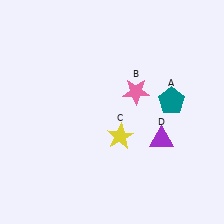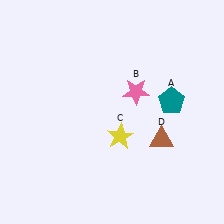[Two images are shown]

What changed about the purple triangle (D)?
In Image 1, D is purple. In Image 2, it changed to brown.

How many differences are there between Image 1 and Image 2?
There is 1 difference between the two images.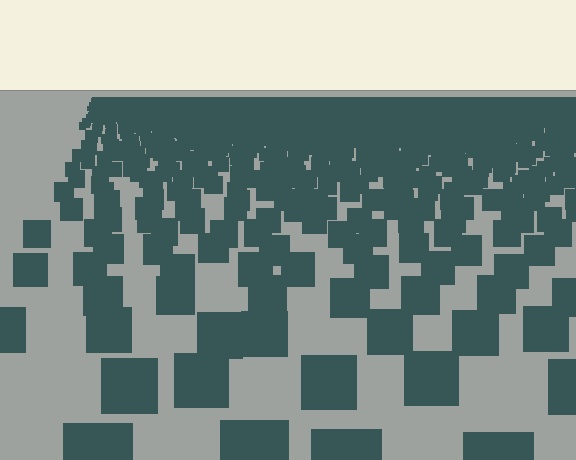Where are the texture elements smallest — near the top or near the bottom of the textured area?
Near the top.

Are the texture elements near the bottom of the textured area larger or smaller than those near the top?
Larger. Near the bottom, elements are closer to the viewer and appear at a bigger on-screen size.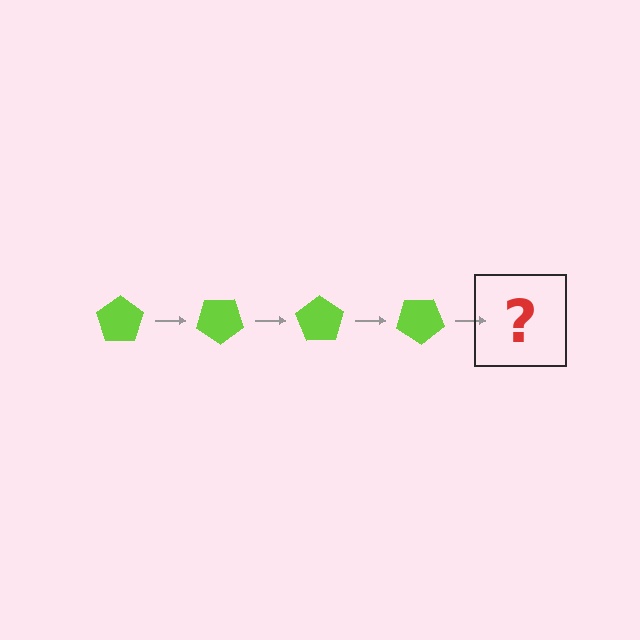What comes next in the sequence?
The next element should be a lime pentagon rotated 140 degrees.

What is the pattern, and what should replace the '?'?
The pattern is that the pentagon rotates 35 degrees each step. The '?' should be a lime pentagon rotated 140 degrees.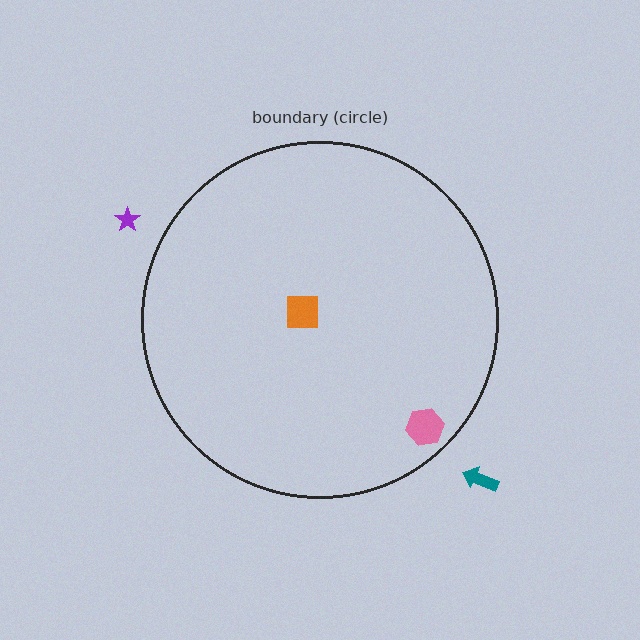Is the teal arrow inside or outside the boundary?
Outside.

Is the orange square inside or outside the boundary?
Inside.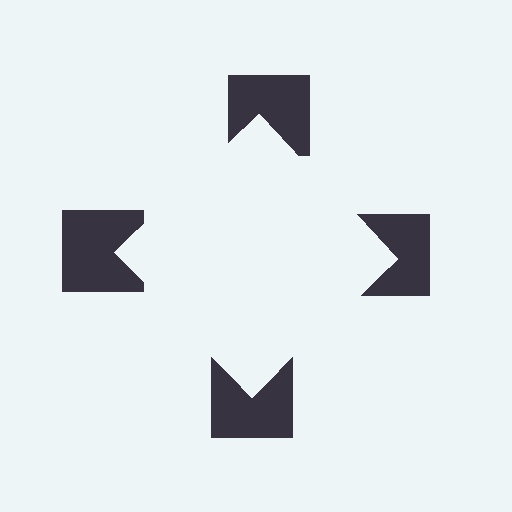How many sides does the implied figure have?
4 sides.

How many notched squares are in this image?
There are 4 — one at each vertex of the illusory square.